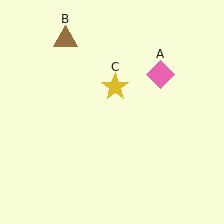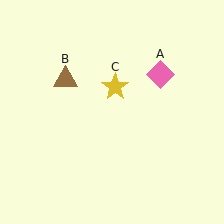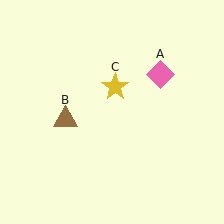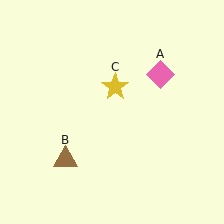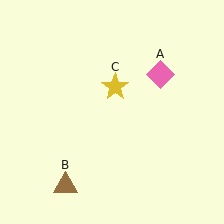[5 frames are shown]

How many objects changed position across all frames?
1 object changed position: brown triangle (object B).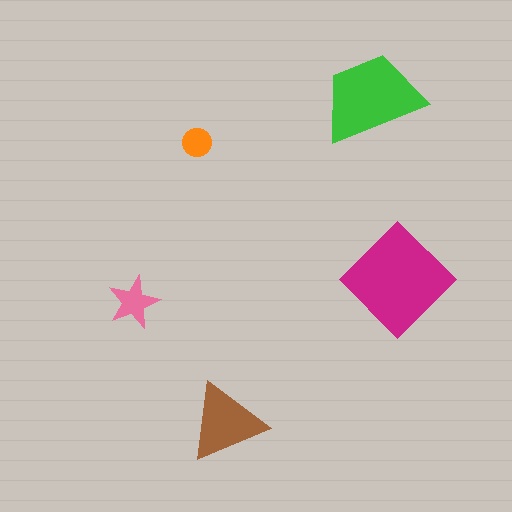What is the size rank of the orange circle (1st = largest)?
5th.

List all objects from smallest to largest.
The orange circle, the pink star, the brown triangle, the green trapezoid, the magenta diamond.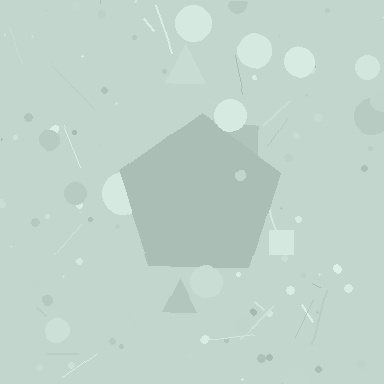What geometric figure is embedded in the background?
A pentagon is embedded in the background.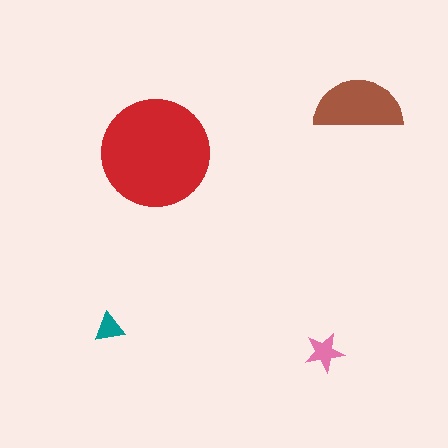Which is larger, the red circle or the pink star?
The red circle.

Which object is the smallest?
The teal triangle.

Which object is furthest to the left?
The teal triangle is leftmost.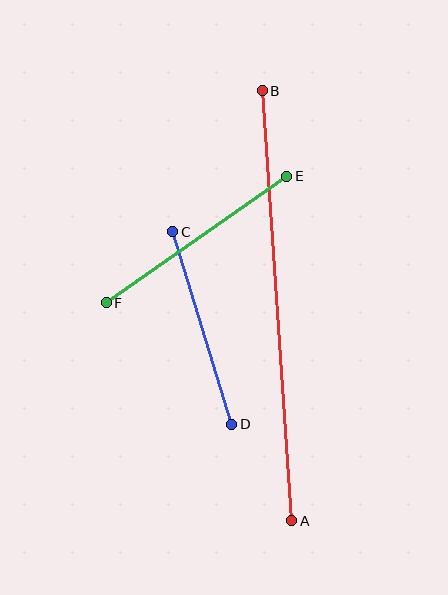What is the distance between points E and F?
The distance is approximately 220 pixels.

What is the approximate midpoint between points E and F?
The midpoint is at approximately (197, 239) pixels.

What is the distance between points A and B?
The distance is approximately 431 pixels.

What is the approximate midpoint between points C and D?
The midpoint is at approximately (202, 328) pixels.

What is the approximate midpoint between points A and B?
The midpoint is at approximately (277, 306) pixels.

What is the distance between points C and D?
The distance is approximately 201 pixels.